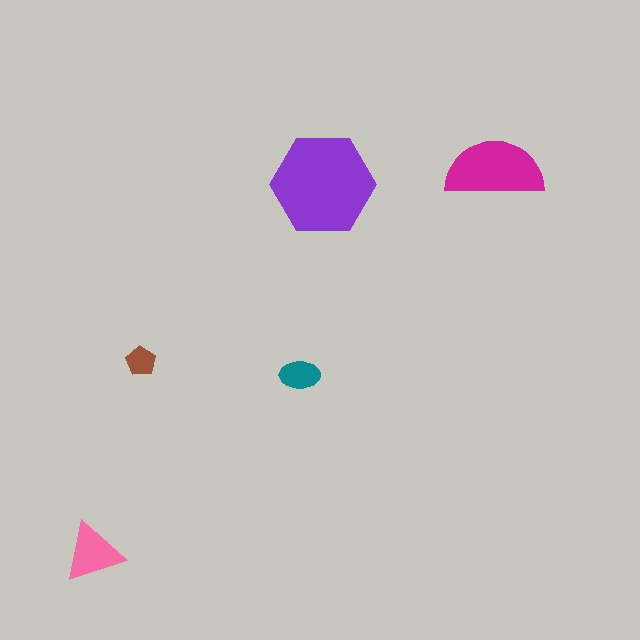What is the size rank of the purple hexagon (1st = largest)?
1st.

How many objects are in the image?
There are 5 objects in the image.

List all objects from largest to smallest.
The purple hexagon, the magenta semicircle, the pink triangle, the teal ellipse, the brown pentagon.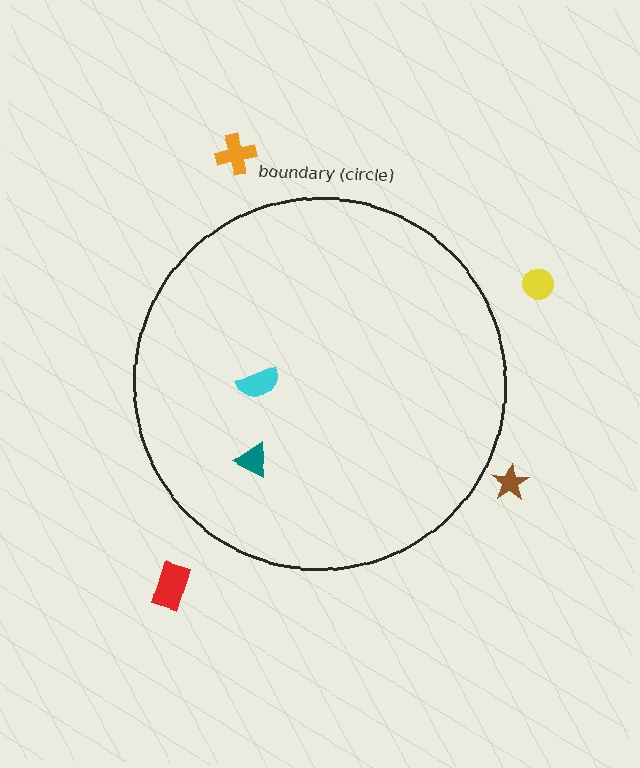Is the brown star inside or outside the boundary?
Outside.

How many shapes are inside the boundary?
2 inside, 4 outside.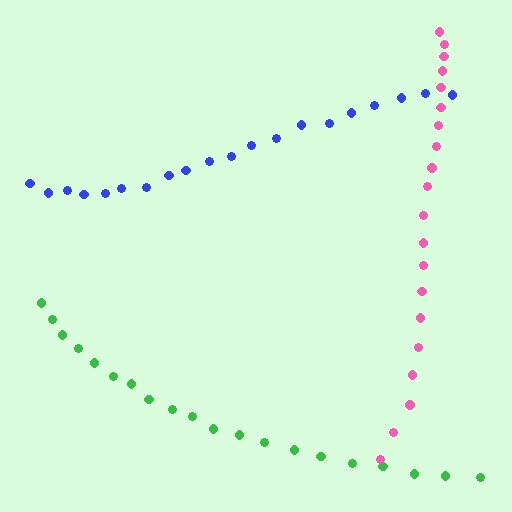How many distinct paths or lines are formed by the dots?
There are 3 distinct paths.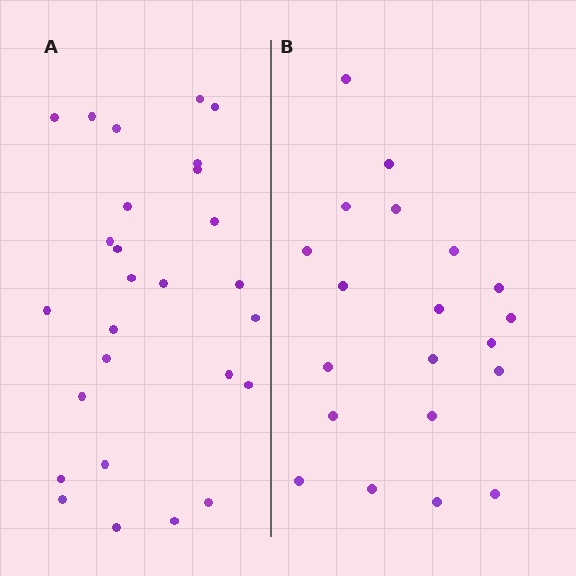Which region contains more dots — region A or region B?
Region A (the left region) has more dots.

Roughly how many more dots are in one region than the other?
Region A has roughly 8 or so more dots than region B.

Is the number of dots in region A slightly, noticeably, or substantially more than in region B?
Region A has noticeably more, but not dramatically so. The ratio is roughly 1.4 to 1.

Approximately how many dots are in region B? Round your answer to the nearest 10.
About 20 dots.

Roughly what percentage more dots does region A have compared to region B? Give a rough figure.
About 35% more.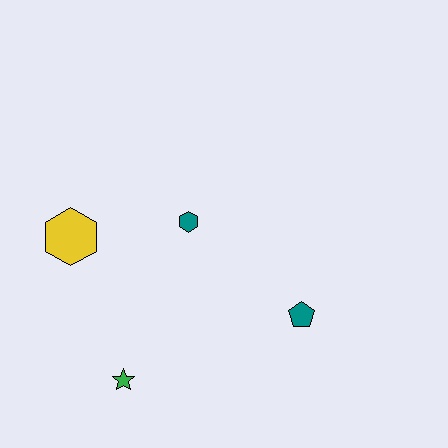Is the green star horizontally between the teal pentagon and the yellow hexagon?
Yes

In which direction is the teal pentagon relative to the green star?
The teal pentagon is to the right of the green star.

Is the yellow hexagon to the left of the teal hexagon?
Yes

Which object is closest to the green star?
The yellow hexagon is closest to the green star.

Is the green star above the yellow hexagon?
No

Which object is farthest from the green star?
The teal pentagon is farthest from the green star.